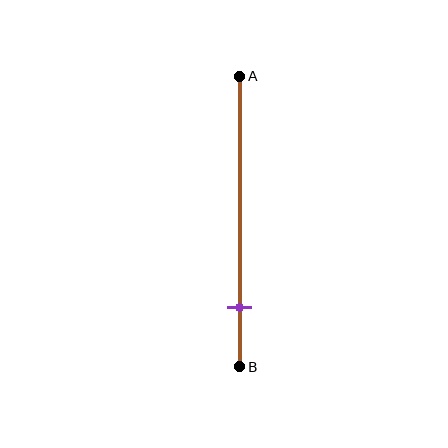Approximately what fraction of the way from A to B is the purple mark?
The purple mark is approximately 80% of the way from A to B.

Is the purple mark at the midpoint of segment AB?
No, the mark is at about 80% from A, not at the 50% midpoint.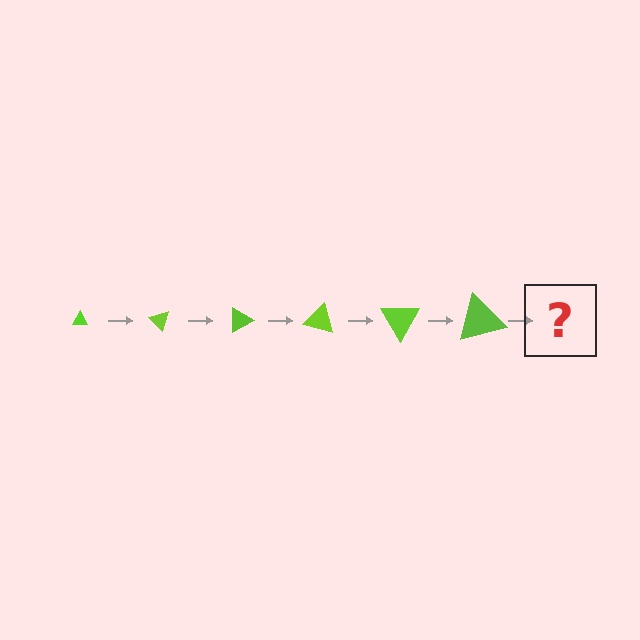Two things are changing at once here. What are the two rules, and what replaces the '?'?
The two rules are that the triangle grows larger each step and it rotates 45 degrees each step. The '?' should be a triangle, larger than the previous one and rotated 270 degrees from the start.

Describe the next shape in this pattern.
It should be a triangle, larger than the previous one and rotated 270 degrees from the start.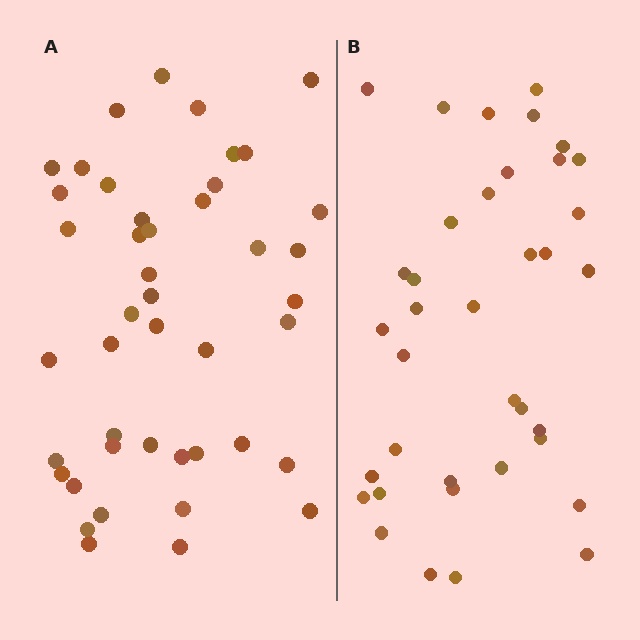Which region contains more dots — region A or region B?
Region A (the left region) has more dots.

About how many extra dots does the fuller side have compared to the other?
Region A has roughly 8 or so more dots than region B.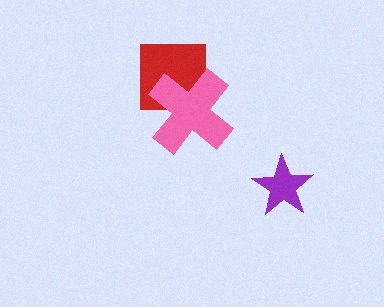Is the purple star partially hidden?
No, no other shape covers it.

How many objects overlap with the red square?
1 object overlaps with the red square.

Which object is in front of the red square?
The pink cross is in front of the red square.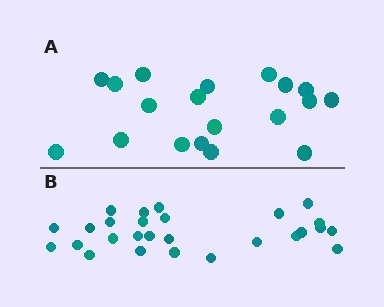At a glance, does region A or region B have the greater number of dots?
Region B (the bottom region) has more dots.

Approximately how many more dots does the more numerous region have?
Region B has roughly 8 or so more dots than region A.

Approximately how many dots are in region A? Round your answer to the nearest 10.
About 20 dots. (The exact count is 19, which rounds to 20.)